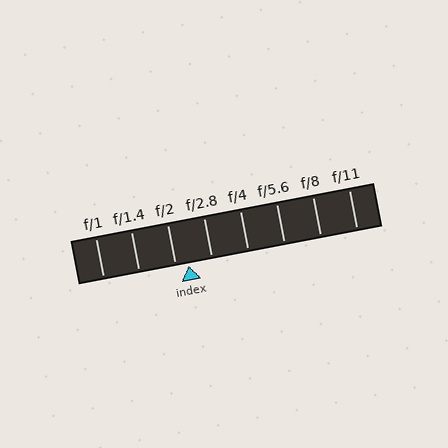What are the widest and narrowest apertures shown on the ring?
The widest aperture shown is f/1 and the narrowest is f/11.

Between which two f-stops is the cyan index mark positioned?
The index mark is between f/2 and f/2.8.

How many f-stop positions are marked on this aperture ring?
There are 8 f-stop positions marked.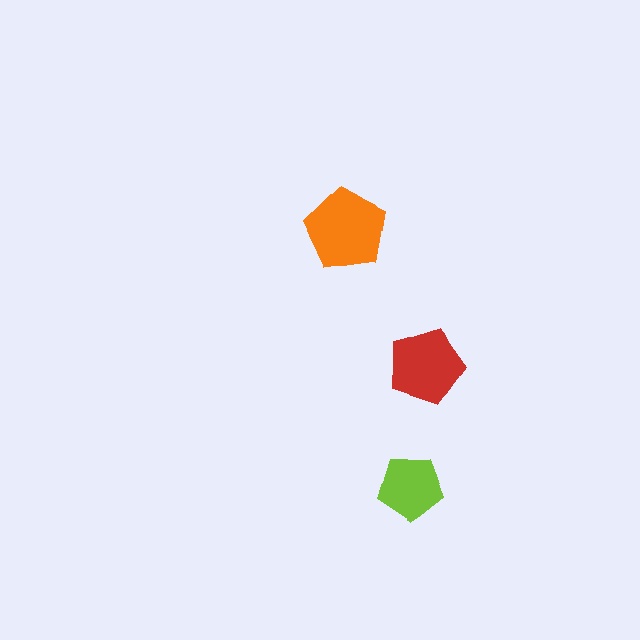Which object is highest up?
The orange pentagon is topmost.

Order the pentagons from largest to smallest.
the orange one, the red one, the lime one.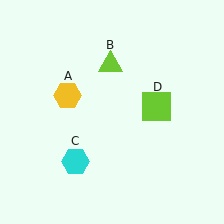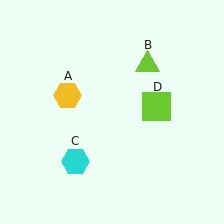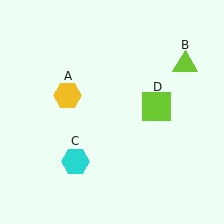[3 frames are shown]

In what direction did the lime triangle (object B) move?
The lime triangle (object B) moved right.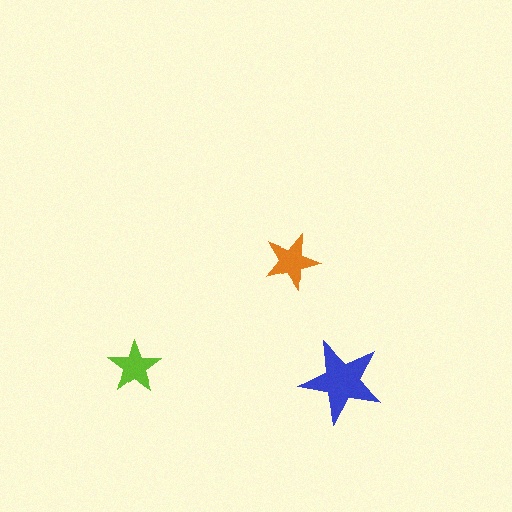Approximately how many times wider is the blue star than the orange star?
About 1.5 times wider.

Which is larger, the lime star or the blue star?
The blue one.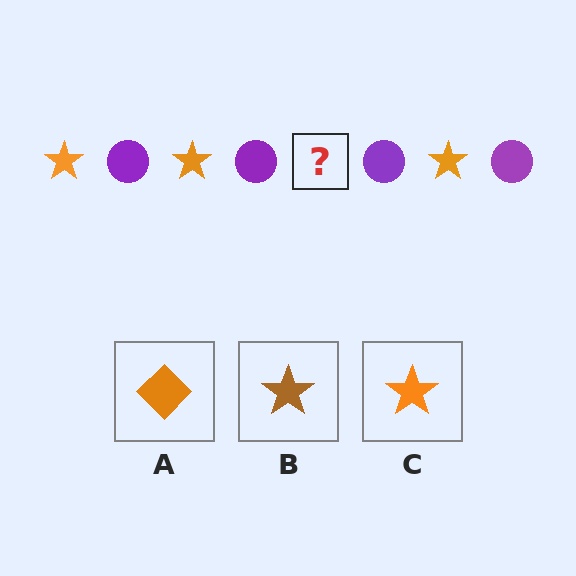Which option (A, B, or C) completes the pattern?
C.